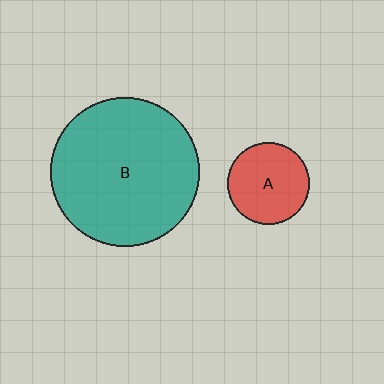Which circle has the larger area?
Circle B (teal).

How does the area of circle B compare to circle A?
Approximately 3.3 times.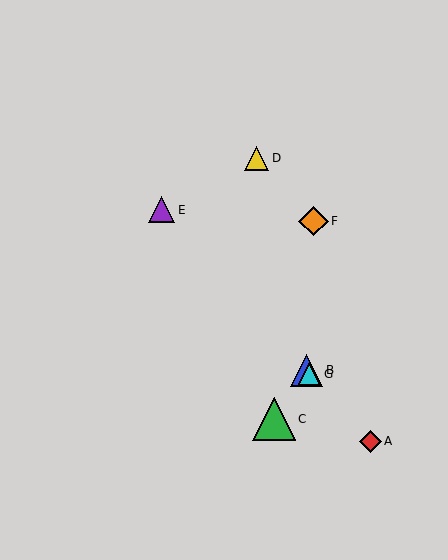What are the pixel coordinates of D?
Object D is at (257, 158).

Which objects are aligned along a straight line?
Objects A, B, E, G are aligned along a straight line.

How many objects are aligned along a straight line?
4 objects (A, B, E, G) are aligned along a straight line.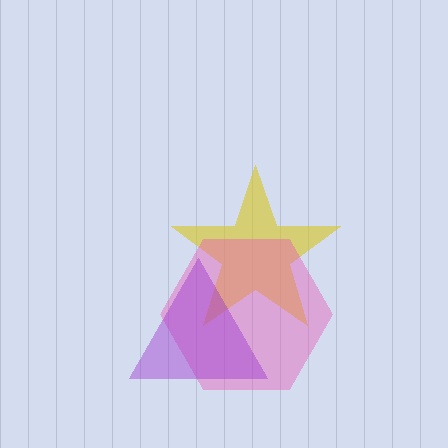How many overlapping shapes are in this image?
There are 3 overlapping shapes in the image.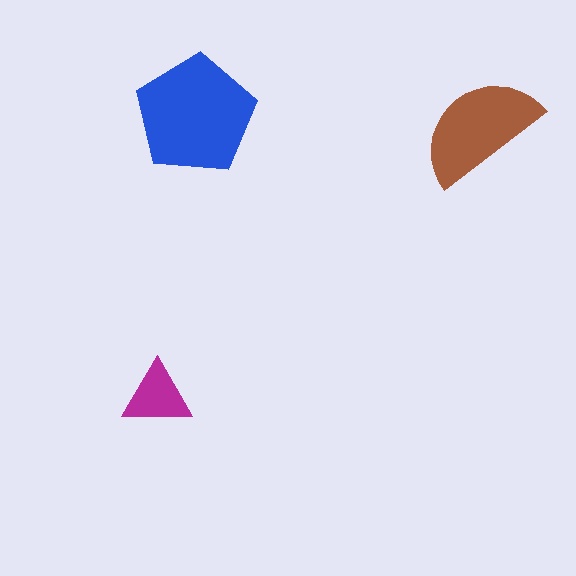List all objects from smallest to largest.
The magenta triangle, the brown semicircle, the blue pentagon.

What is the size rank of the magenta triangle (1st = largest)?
3rd.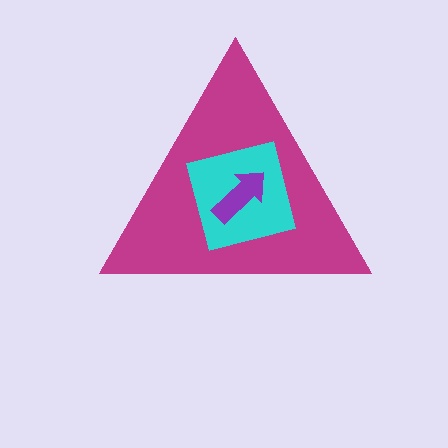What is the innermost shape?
The purple arrow.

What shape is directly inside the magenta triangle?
The cyan square.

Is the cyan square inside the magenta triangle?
Yes.